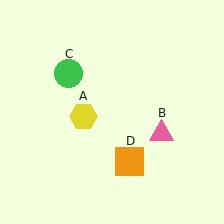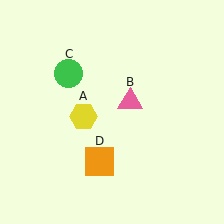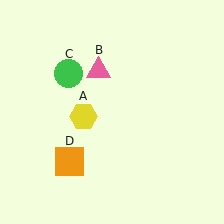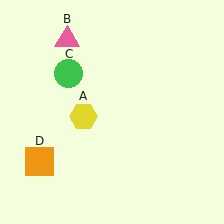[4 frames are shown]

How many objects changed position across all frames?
2 objects changed position: pink triangle (object B), orange square (object D).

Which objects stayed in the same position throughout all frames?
Yellow hexagon (object A) and green circle (object C) remained stationary.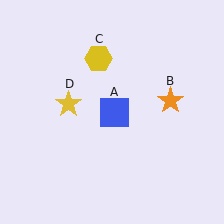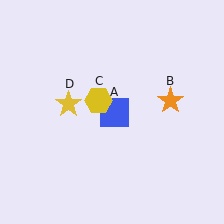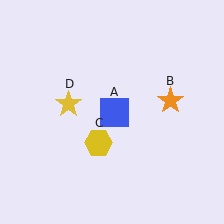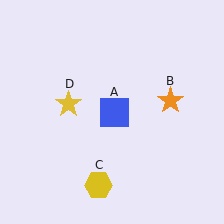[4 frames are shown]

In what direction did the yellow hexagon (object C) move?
The yellow hexagon (object C) moved down.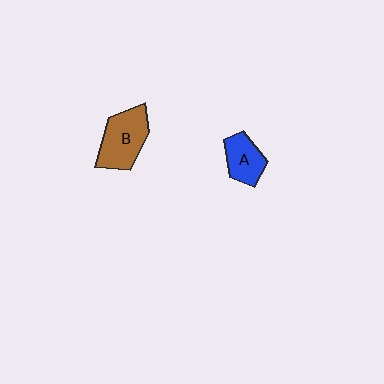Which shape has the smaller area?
Shape A (blue).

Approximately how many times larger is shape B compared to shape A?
Approximately 1.5 times.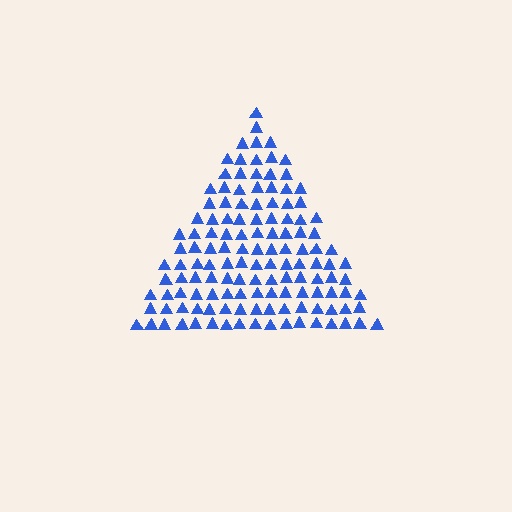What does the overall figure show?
The overall figure shows a triangle.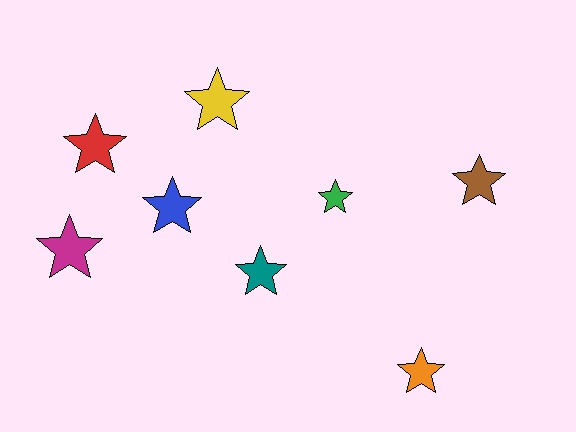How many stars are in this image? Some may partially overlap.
There are 8 stars.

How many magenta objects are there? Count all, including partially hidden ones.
There is 1 magenta object.